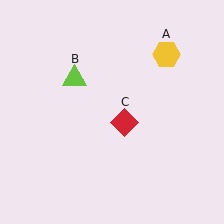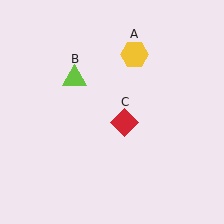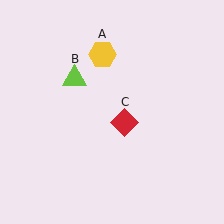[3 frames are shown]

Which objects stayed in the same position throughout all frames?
Lime triangle (object B) and red diamond (object C) remained stationary.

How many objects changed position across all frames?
1 object changed position: yellow hexagon (object A).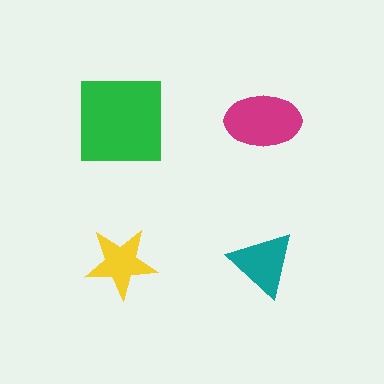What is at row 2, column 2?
A teal triangle.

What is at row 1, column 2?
A magenta ellipse.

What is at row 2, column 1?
A yellow star.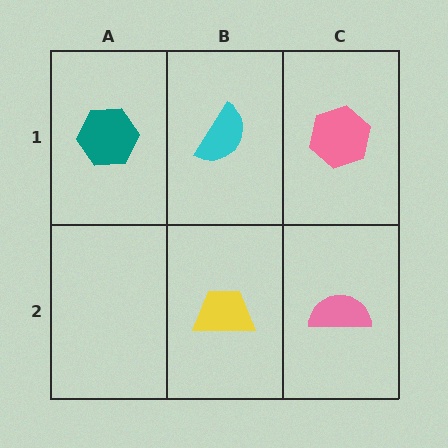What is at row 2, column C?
A pink semicircle.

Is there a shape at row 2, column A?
No, that cell is empty.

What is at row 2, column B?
A yellow trapezoid.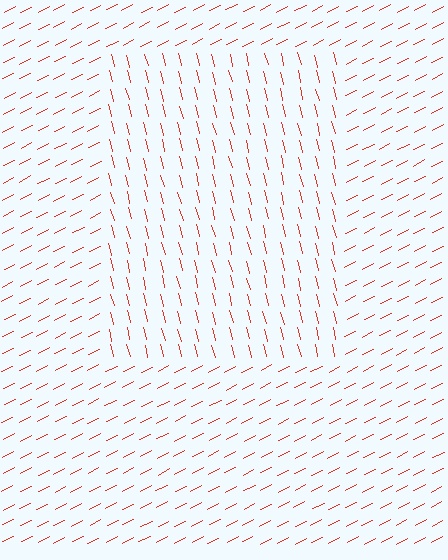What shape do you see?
I see a rectangle.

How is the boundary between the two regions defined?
The boundary is defined purely by a change in line orientation (approximately 77 degrees difference). All lines are the same color and thickness.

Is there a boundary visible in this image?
Yes, there is a texture boundary formed by a change in line orientation.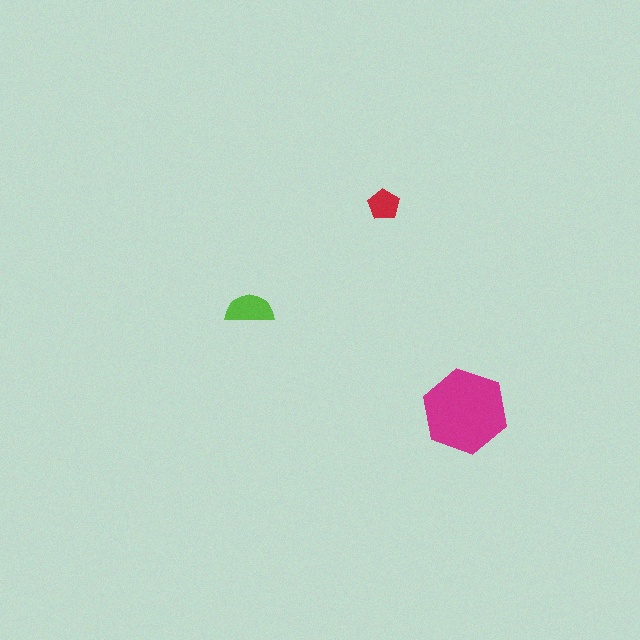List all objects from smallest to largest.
The red pentagon, the lime semicircle, the magenta hexagon.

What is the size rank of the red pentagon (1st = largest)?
3rd.